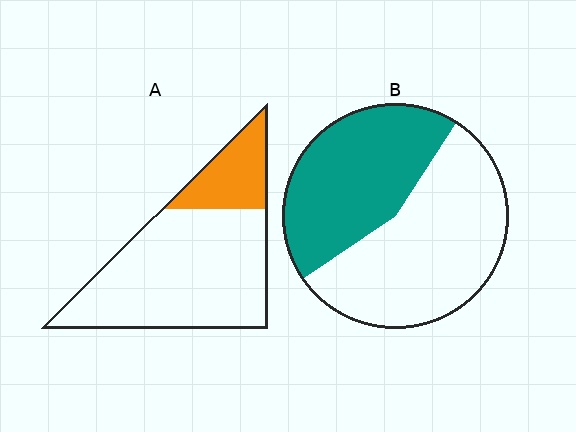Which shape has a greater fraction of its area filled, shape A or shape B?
Shape B.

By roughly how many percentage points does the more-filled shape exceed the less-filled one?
By roughly 20 percentage points (B over A).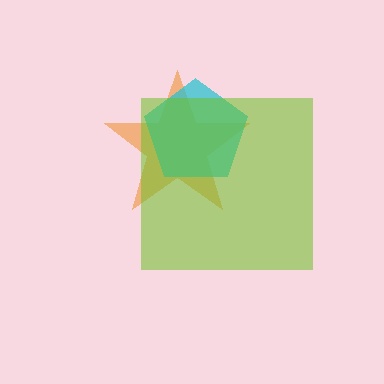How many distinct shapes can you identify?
There are 3 distinct shapes: an orange star, a cyan pentagon, a lime square.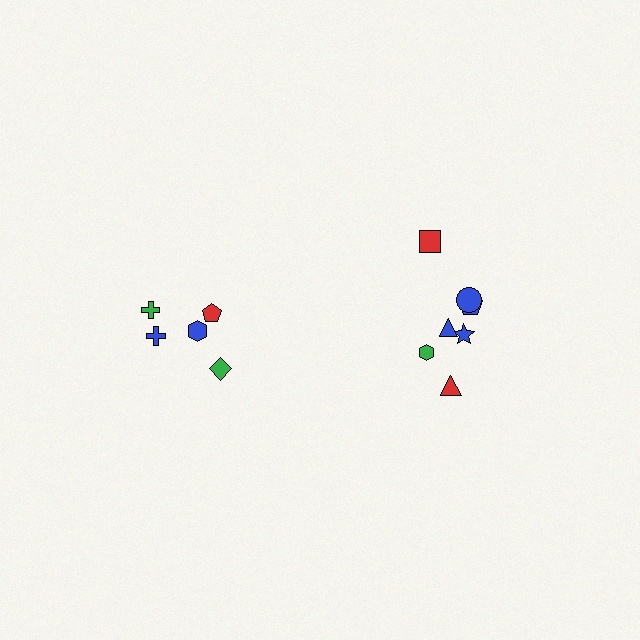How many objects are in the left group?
There are 5 objects.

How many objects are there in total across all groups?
There are 12 objects.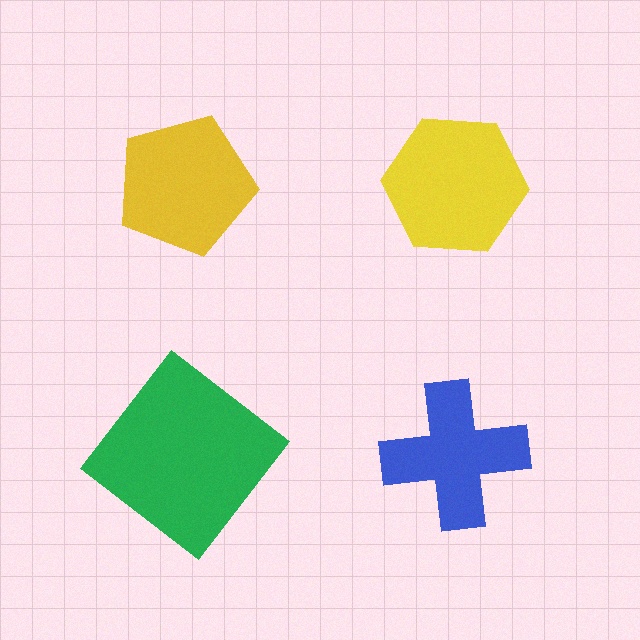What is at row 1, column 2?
A yellow hexagon.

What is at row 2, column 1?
A green diamond.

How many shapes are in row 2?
2 shapes.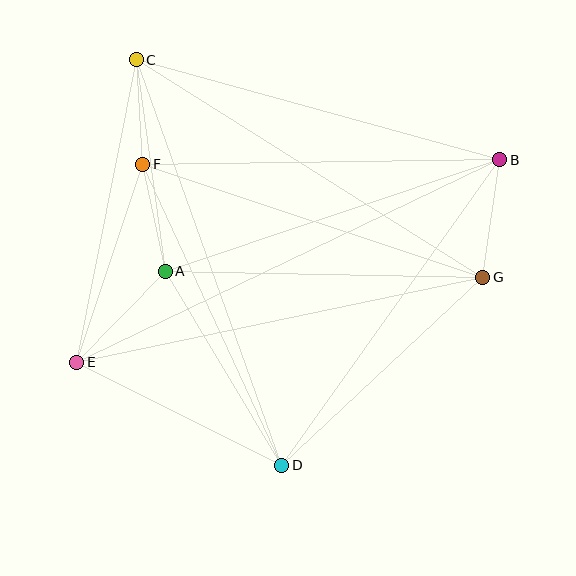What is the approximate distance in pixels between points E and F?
The distance between E and F is approximately 208 pixels.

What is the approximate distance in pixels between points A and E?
The distance between A and E is approximately 127 pixels.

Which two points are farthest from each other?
Points B and E are farthest from each other.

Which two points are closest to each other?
Points C and F are closest to each other.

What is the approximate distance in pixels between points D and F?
The distance between D and F is approximately 331 pixels.